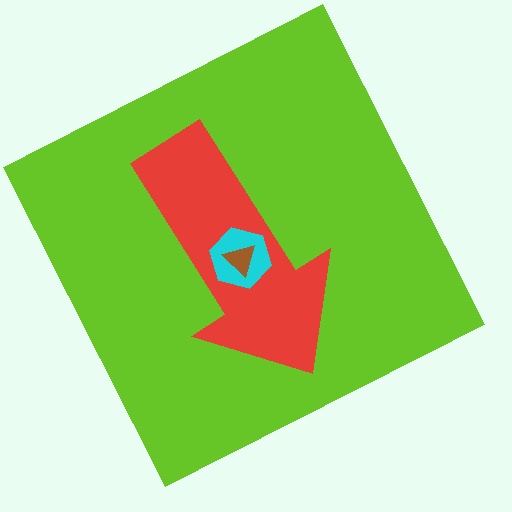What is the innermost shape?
The brown triangle.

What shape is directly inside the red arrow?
The cyan hexagon.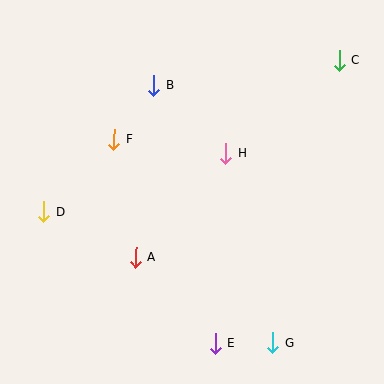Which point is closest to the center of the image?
Point H at (226, 153) is closest to the center.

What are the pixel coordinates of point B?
Point B is at (154, 85).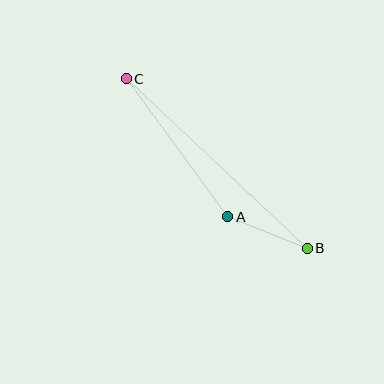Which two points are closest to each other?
Points A and B are closest to each other.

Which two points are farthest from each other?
Points B and C are farthest from each other.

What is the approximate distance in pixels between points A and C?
The distance between A and C is approximately 171 pixels.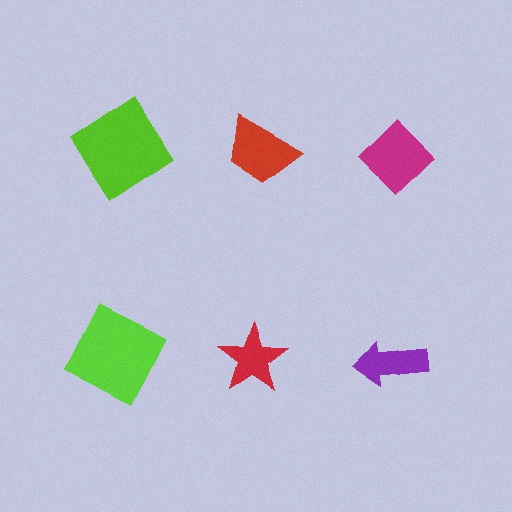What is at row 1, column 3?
A magenta diamond.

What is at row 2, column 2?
A red star.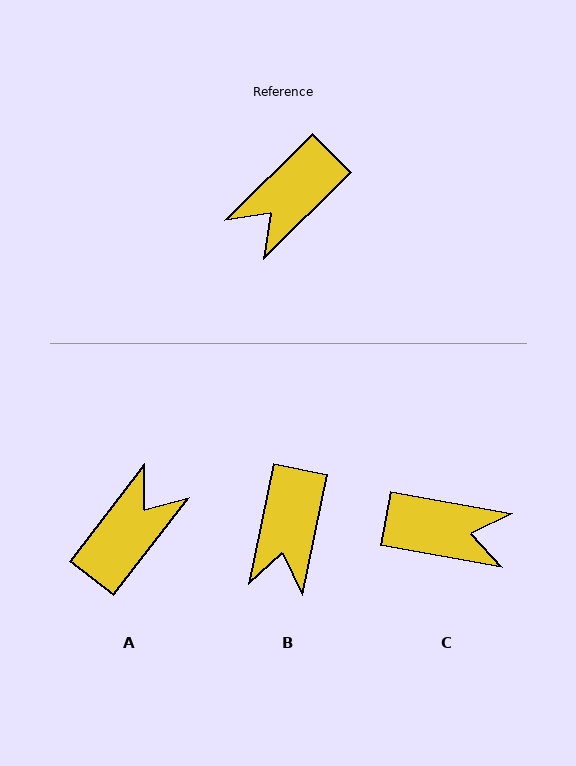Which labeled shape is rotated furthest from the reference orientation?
A, about 172 degrees away.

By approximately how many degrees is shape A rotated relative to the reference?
Approximately 172 degrees clockwise.